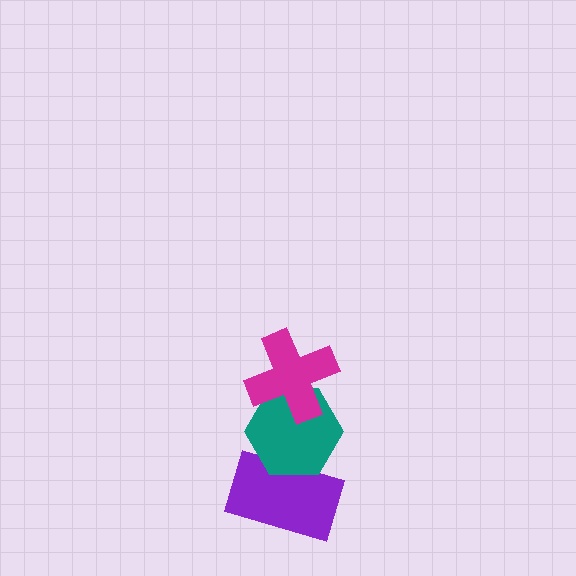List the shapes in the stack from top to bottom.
From top to bottom: the magenta cross, the teal hexagon, the purple rectangle.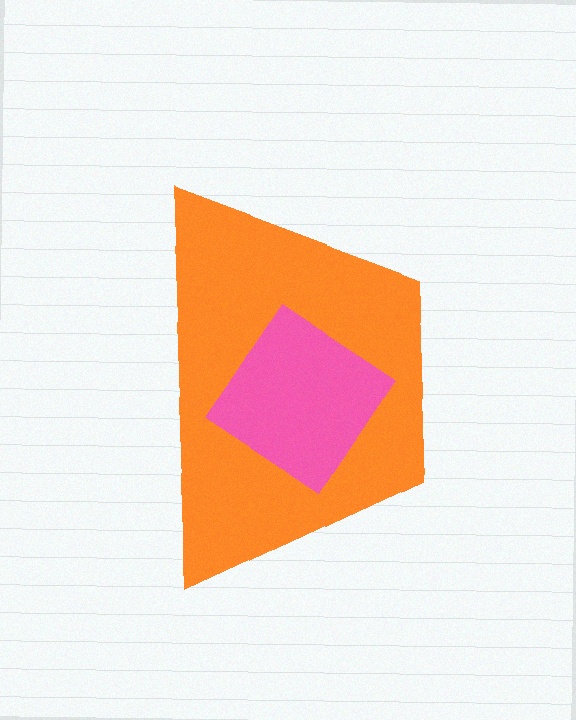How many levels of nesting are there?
2.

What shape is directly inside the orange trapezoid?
The pink diamond.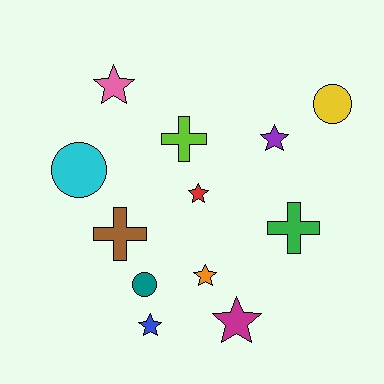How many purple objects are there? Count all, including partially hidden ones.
There is 1 purple object.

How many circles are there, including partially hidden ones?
There are 3 circles.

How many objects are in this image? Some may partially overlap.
There are 12 objects.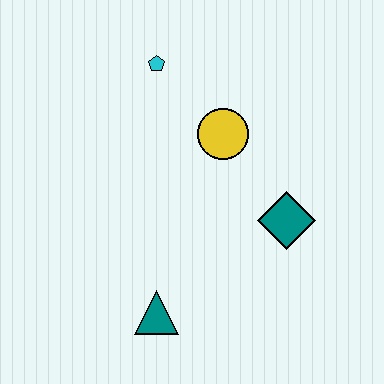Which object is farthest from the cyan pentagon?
The teal triangle is farthest from the cyan pentagon.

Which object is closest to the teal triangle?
The teal diamond is closest to the teal triangle.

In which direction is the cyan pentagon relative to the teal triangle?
The cyan pentagon is above the teal triangle.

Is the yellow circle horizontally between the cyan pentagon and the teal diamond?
Yes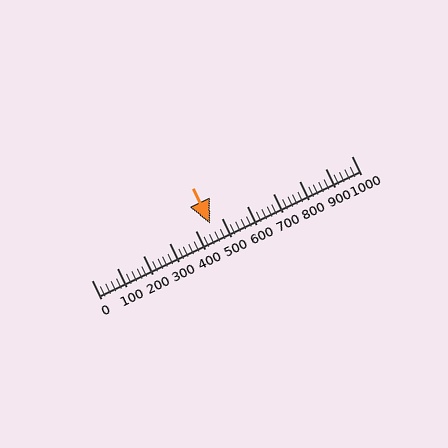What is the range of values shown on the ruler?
The ruler shows values from 0 to 1000.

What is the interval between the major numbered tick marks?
The major tick marks are spaced 100 units apart.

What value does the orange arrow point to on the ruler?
The orange arrow points to approximately 457.